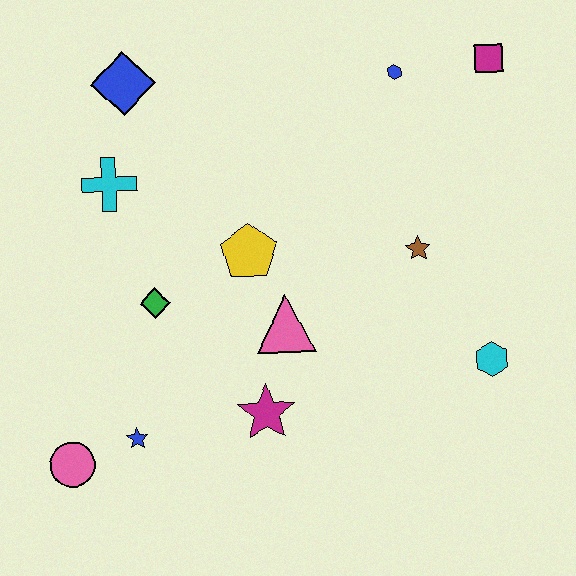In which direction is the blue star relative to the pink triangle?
The blue star is to the left of the pink triangle.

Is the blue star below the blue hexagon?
Yes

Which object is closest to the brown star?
The cyan hexagon is closest to the brown star.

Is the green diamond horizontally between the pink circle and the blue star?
No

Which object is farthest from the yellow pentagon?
The magenta square is farthest from the yellow pentagon.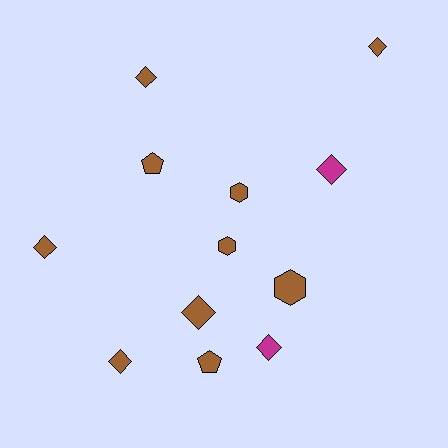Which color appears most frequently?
Brown, with 10 objects.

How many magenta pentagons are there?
There are no magenta pentagons.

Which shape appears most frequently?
Diamond, with 7 objects.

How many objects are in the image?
There are 12 objects.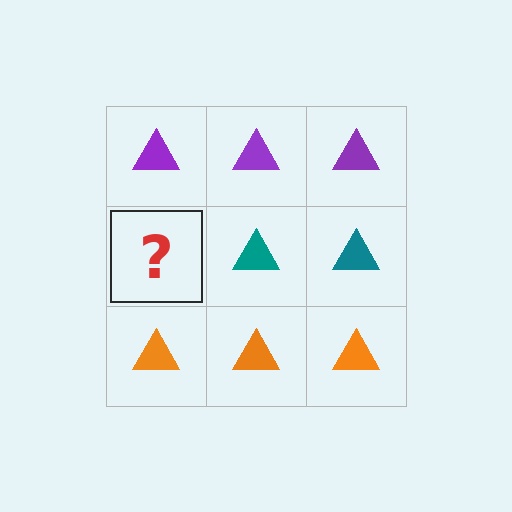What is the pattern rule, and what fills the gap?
The rule is that each row has a consistent color. The gap should be filled with a teal triangle.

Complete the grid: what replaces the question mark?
The question mark should be replaced with a teal triangle.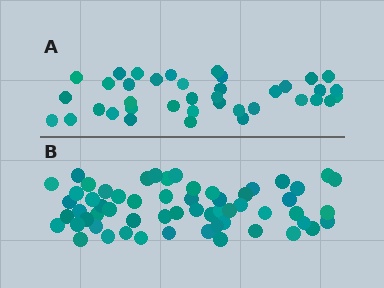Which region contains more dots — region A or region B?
Region B (the bottom region) has more dots.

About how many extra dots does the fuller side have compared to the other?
Region B has approximately 20 more dots than region A.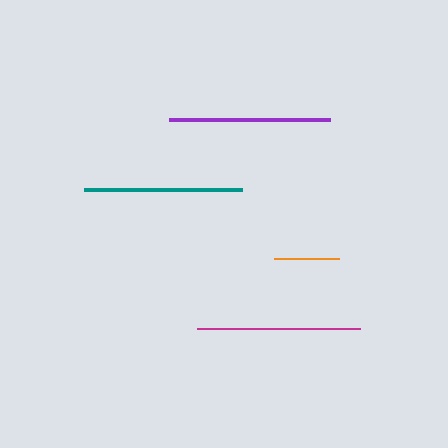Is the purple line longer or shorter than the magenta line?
The magenta line is longer than the purple line.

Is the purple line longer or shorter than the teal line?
The purple line is longer than the teal line.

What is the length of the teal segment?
The teal segment is approximately 158 pixels long.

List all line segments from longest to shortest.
From longest to shortest: magenta, purple, teal, orange.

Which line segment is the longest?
The magenta line is the longest at approximately 164 pixels.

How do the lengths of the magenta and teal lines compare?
The magenta and teal lines are approximately the same length.